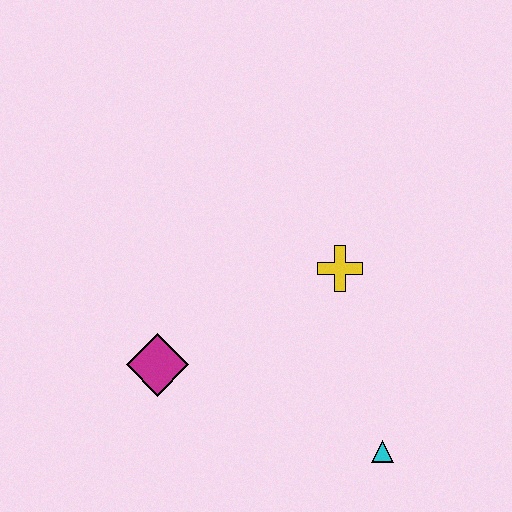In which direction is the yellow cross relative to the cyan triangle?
The yellow cross is above the cyan triangle.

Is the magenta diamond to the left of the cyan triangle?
Yes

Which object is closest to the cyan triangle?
The yellow cross is closest to the cyan triangle.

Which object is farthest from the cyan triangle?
The magenta diamond is farthest from the cyan triangle.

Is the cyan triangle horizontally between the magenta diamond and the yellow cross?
No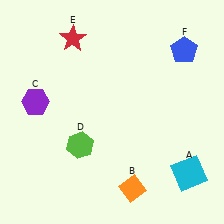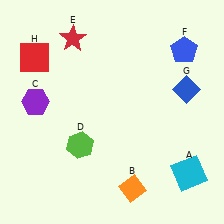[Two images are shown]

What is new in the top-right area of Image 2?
A blue diamond (G) was added in the top-right area of Image 2.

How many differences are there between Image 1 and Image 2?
There are 2 differences between the two images.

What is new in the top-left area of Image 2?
A red square (H) was added in the top-left area of Image 2.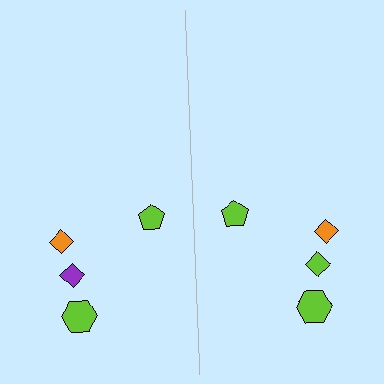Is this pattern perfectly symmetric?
No, the pattern is not perfectly symmetric. The lime diamond on the right side breaks the symmetry — its mirror counterpart is purple.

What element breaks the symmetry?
The lime diamond on the right side breaks the symmetry — its mirror counterpart is purple.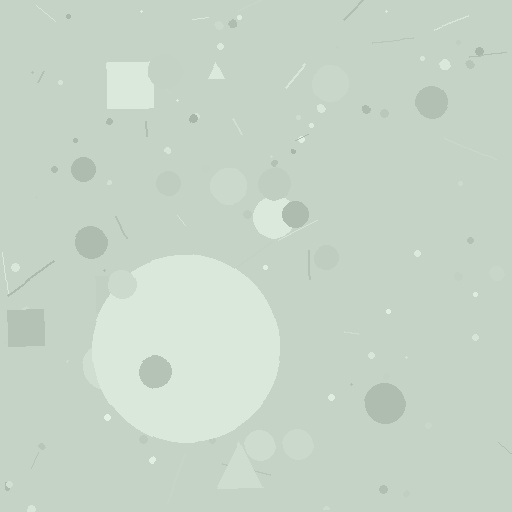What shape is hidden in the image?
A circle is hidden in the image.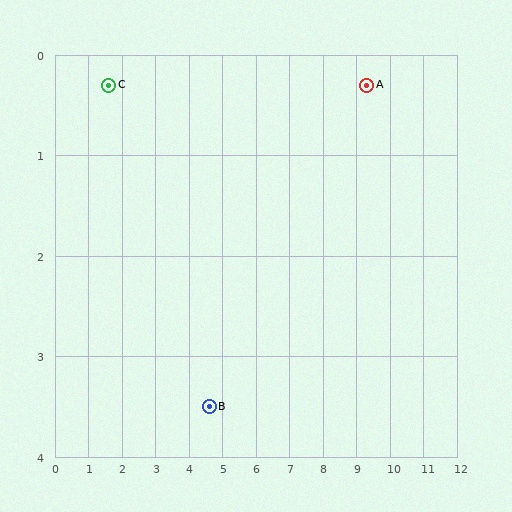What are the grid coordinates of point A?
Point A is at approximately (9.3, 0.3).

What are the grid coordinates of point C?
Point C is at approximately (1.6, 0.3).